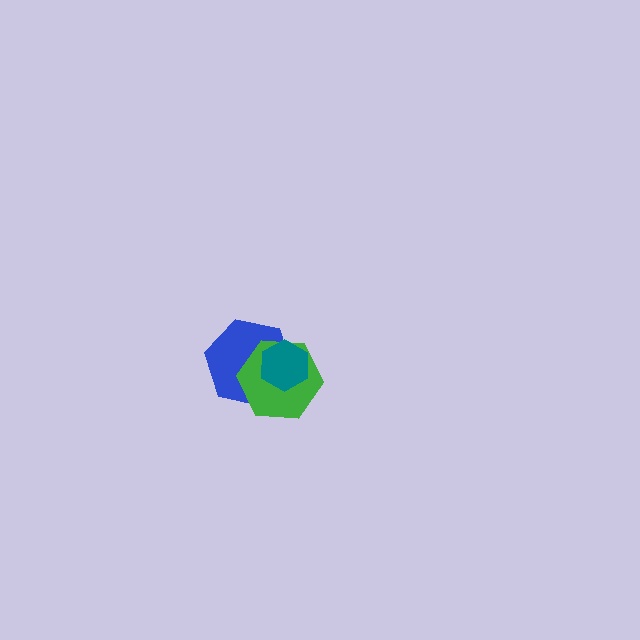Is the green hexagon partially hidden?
Yes, it is partially covered by another shape.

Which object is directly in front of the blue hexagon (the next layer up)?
The green hexagon is directly in front of the blue hexagon.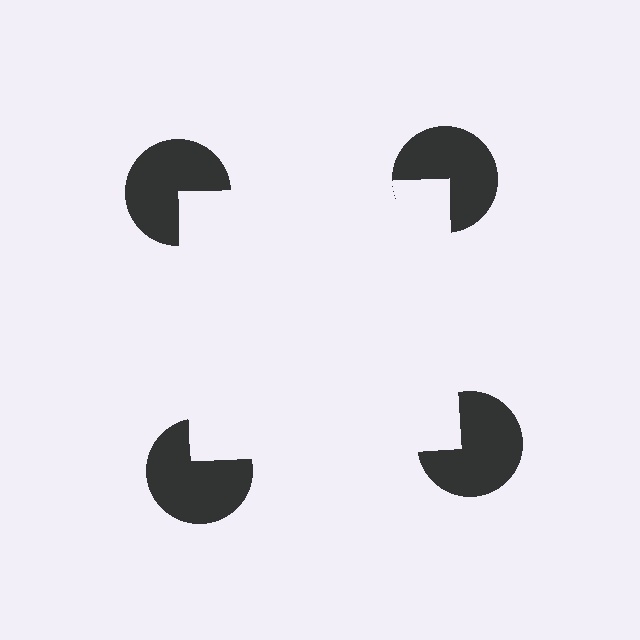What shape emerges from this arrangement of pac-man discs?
An illusory square — its edges are inferred from the aligned wedge cuts in the pac-man discs, not physically drawn.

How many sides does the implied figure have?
4 sides.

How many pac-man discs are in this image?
There are 4 — one at each vertex of the illusory square.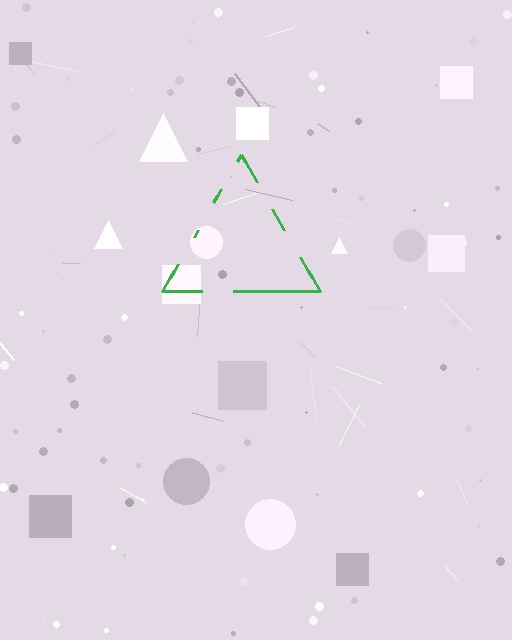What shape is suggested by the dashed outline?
The dashed outline suggests a triangle.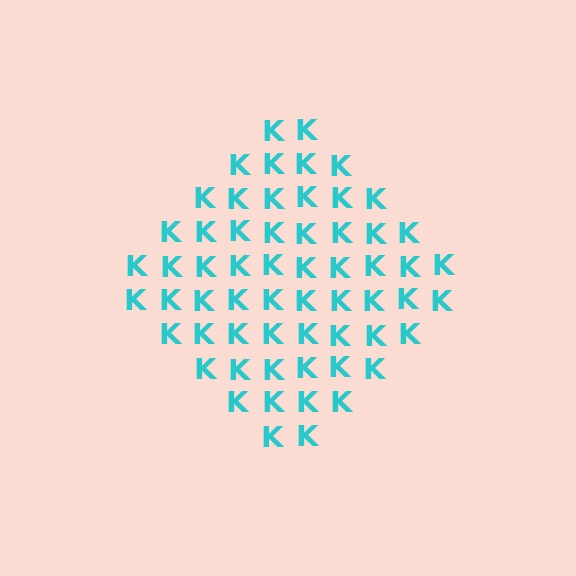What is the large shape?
The large shape is a diamond.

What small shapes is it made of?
It is made of small letter K's.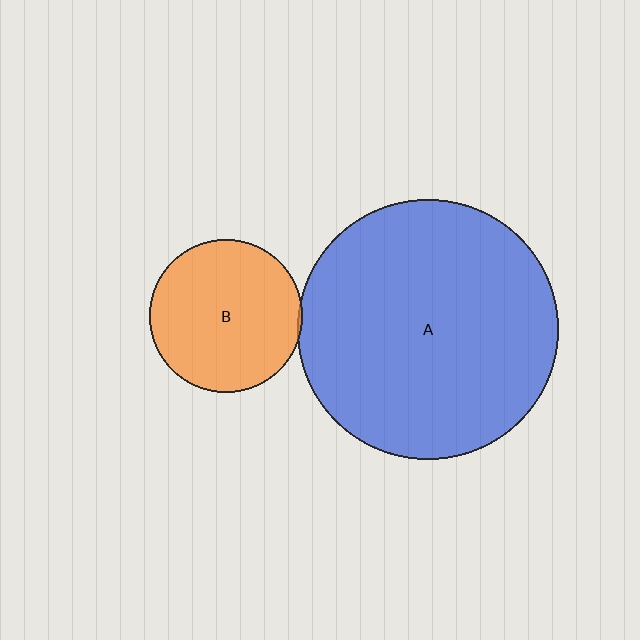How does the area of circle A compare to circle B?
Approximately 2.9 times.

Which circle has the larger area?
Circle A (blue).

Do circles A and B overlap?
Yes.